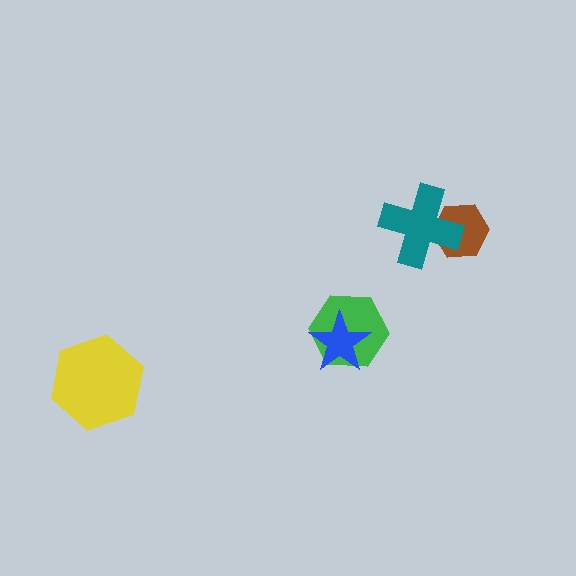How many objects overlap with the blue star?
1 object overlaps with the blue star.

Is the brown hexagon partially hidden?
Yes, it is partially covered by another shape.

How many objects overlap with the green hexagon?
1 object overlaps with the green hexagon.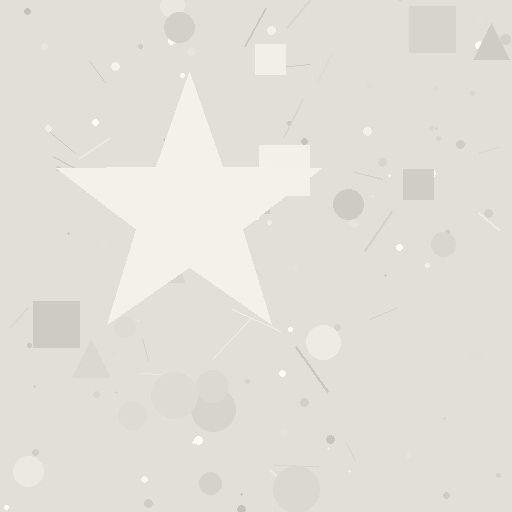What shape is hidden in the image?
A star is hidden in the image.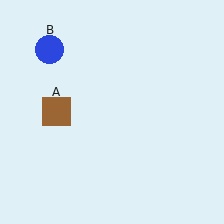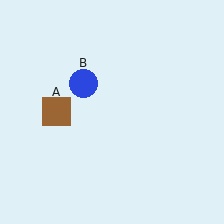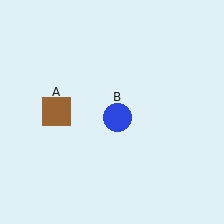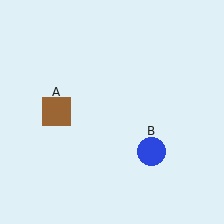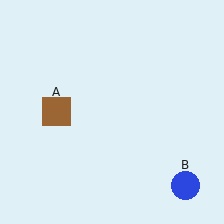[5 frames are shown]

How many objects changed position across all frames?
1 object changed position: blue circle (object B).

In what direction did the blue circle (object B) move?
The blue circle (object B) moved down and to the right.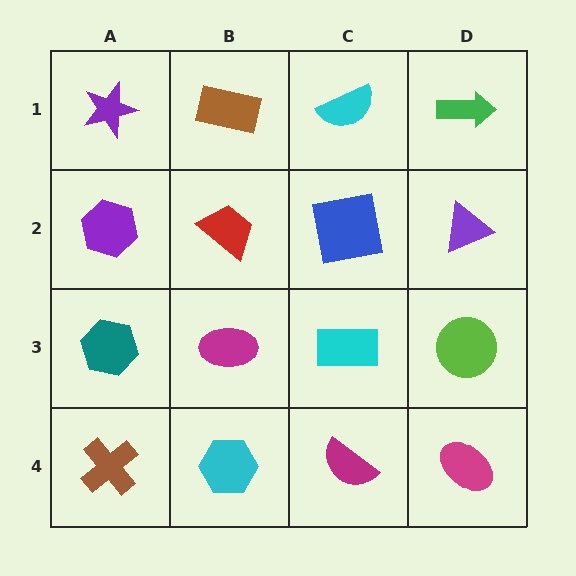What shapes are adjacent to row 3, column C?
A blue square (row 2, column C), a magenta semicircle (row 4, column C), a magenta ellipse (row 3, column B), a lime circle (row 3, column D).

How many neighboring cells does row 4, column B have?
3.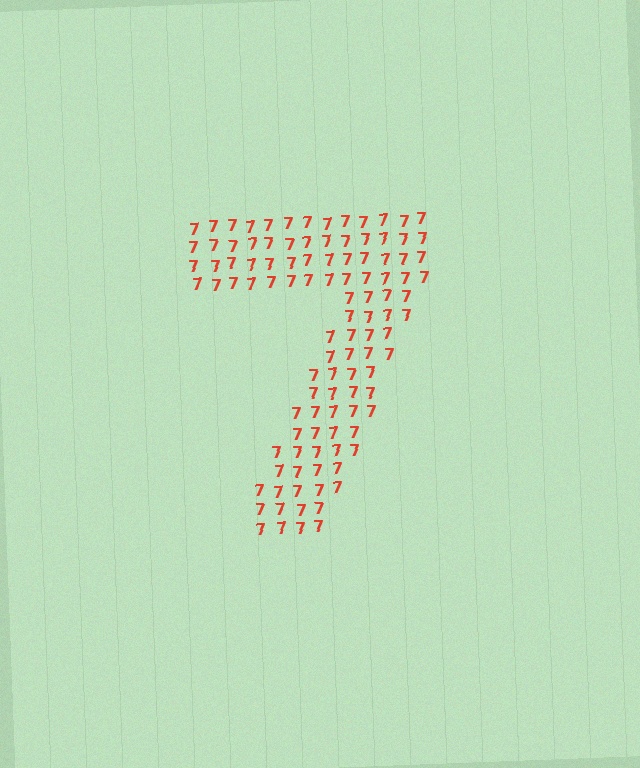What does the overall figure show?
The overall figure shows the digit 7.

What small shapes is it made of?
It is made of small digit 7's.